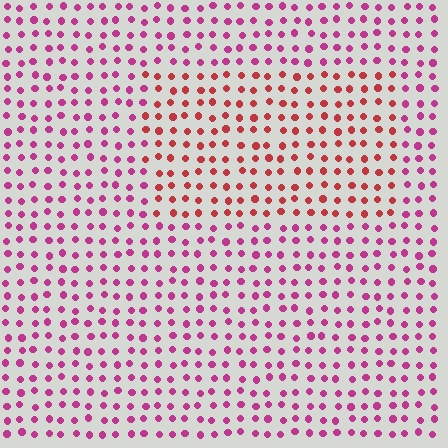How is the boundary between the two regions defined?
The boundary is defined purely by a slight shift in hue (about 36 degrees). Spacing, size, and orientation are identical on both sides.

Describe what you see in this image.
The image is filled with small magenta elements in a uniform arrangement. A rectangle-shaped region is visible where the elements are tinted to a slightly different hue, forming a subtle color boundary.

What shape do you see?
I see a rectangle.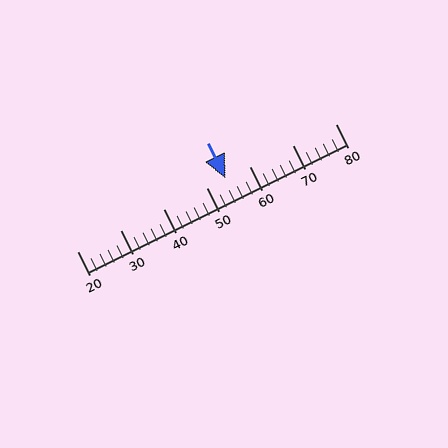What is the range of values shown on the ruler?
The ruler shows values from 20 to 80.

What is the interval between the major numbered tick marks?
The major tick marks are spaced 10 units apart.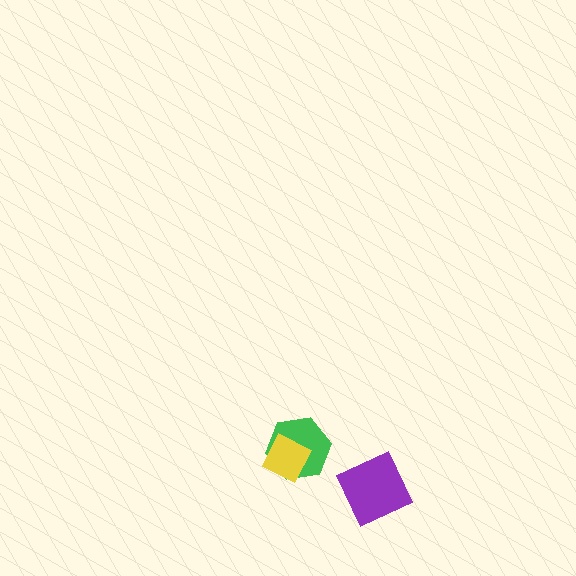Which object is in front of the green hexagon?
The yellow diamond is in front of the green hexagon.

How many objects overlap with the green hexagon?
1 object overlaps with the green hexagon.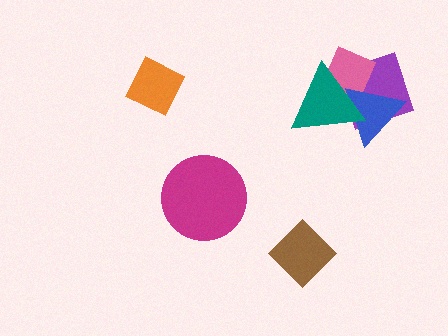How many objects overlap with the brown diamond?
0 objects overlap with the brown diamond.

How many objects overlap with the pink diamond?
3 objects overlap with the pink diamond.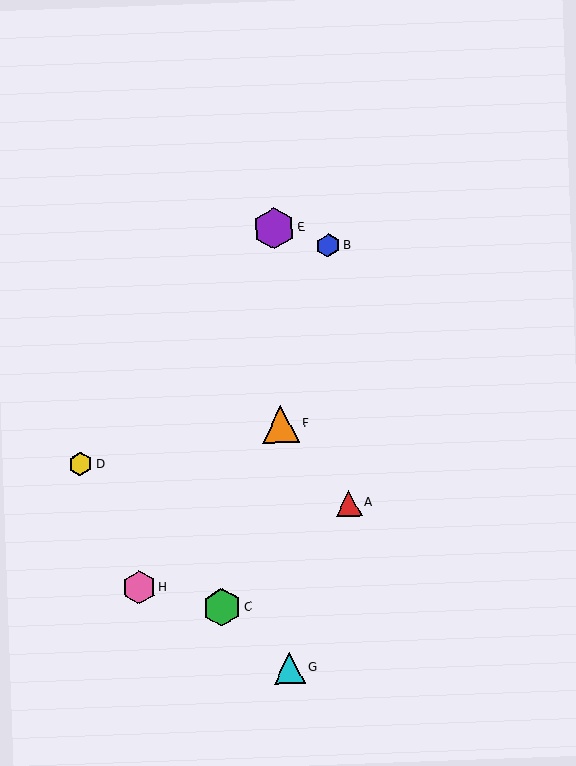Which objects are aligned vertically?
Objects E, F, G are aligned vertically.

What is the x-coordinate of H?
Object H is at x≈139.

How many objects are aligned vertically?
3 objects (E, F, G) are aligned vertically.